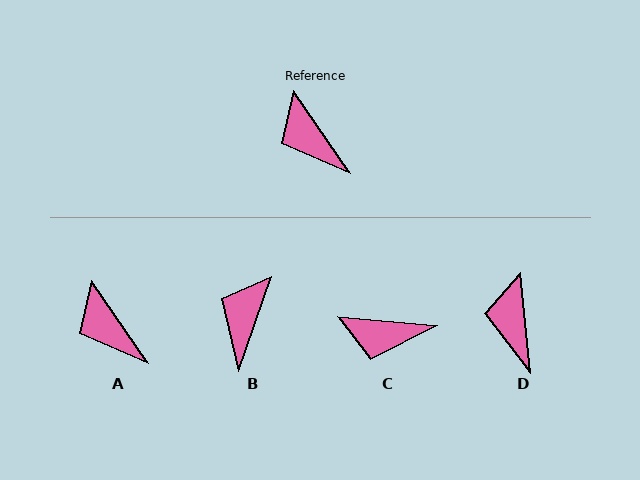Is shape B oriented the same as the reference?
No, it is off by about 54 degrees.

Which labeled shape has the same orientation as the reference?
A.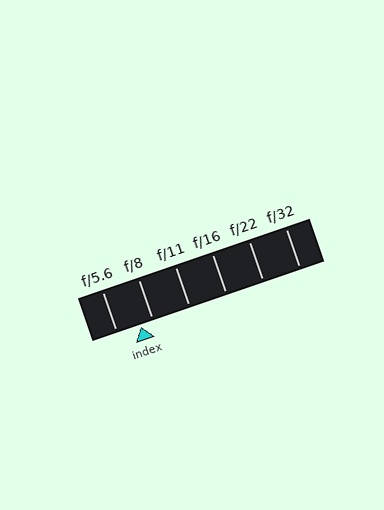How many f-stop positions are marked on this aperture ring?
There are 6 f-stop positions marked.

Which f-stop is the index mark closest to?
The index mark is closest to f/8.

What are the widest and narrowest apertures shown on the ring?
The widest aperture shown is f/5.6 and the narrowest is f/32.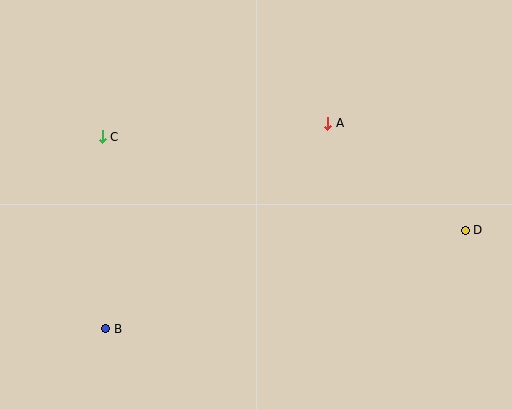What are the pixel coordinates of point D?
Point D is at (465, 230).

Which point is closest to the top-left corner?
Point C is closest to the top-left corner.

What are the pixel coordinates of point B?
Point B is at (106, 329).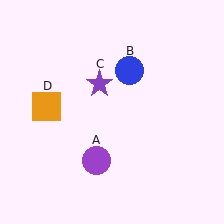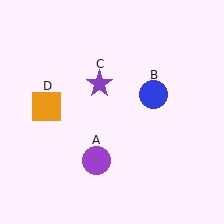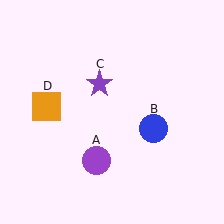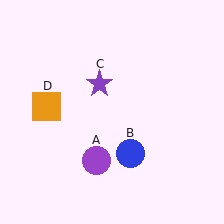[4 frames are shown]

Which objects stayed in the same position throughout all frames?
Purple circle (object A) and purple star (object C) and orange square (object D) remained stationary.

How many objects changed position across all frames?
1 object changed position: blue circle (object B).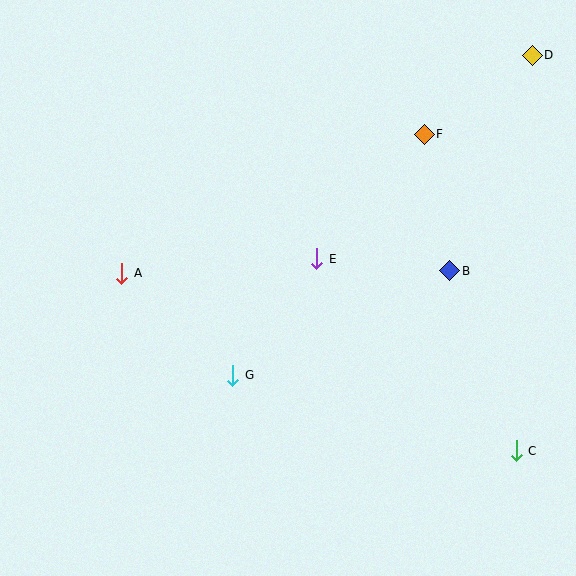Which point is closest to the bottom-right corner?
Point C is closest to the bottom-right corner.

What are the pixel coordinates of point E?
Point E is at (317, 259).